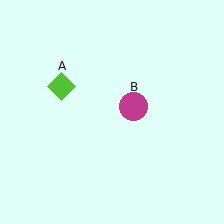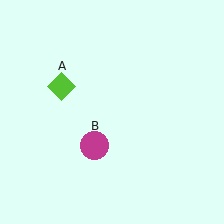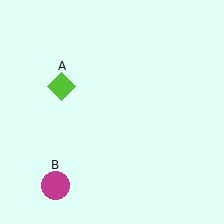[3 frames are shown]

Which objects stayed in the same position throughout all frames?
Lime diamond (object A) remained stationary.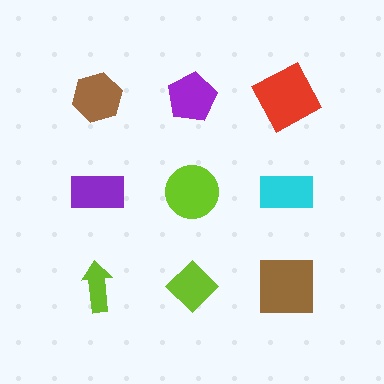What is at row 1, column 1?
A brown hexagon.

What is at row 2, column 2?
A lime circle.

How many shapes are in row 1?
3 shapes.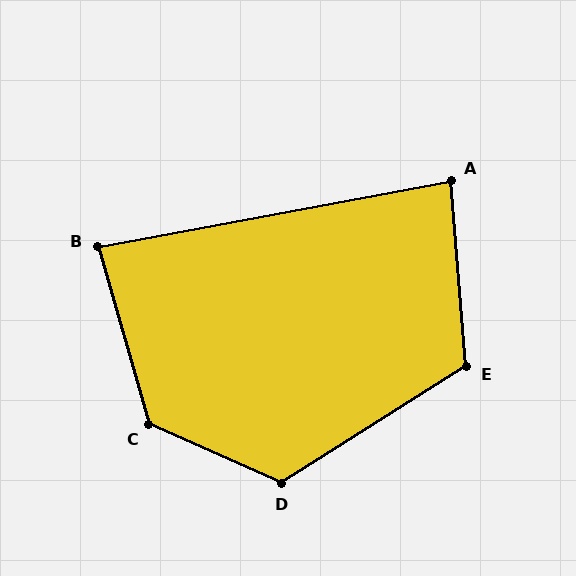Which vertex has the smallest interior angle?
A, at approximately 84 degrees.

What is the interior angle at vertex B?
Approximately 84 degrees (acute).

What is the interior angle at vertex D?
Approximately 124 degrees (obtuse).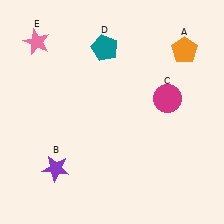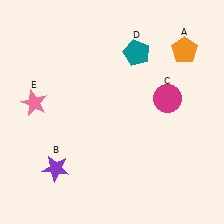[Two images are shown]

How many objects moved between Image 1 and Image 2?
2 objects moved between the two images.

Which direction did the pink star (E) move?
The pink star (E) moved down.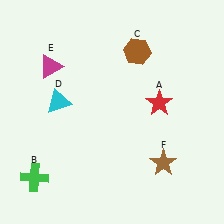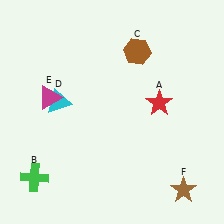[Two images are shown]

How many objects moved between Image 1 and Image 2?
2 objects moved between the two images.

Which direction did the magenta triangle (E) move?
The magenta triangle (E) moved down.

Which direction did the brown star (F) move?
The brown star (F) moved down.